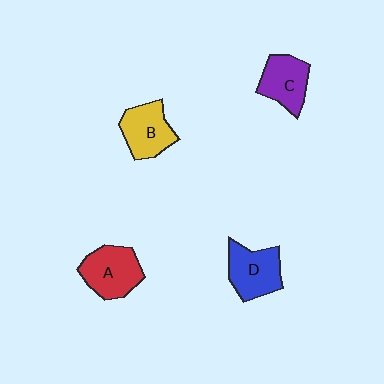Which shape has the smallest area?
Shape C (purple).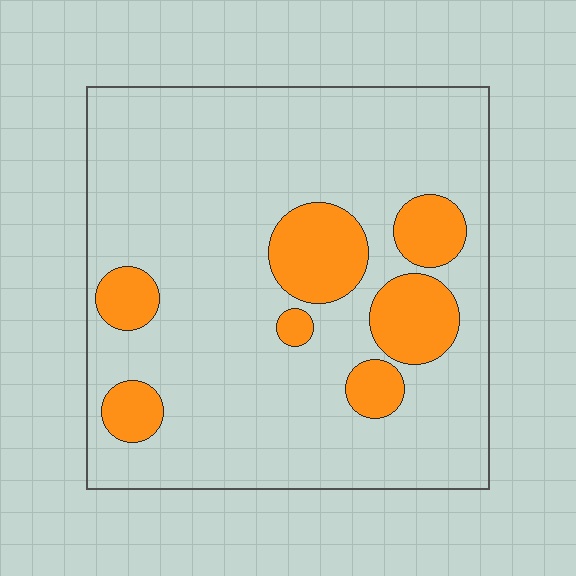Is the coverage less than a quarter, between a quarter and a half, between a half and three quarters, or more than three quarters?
Less than a quarter.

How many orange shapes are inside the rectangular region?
7.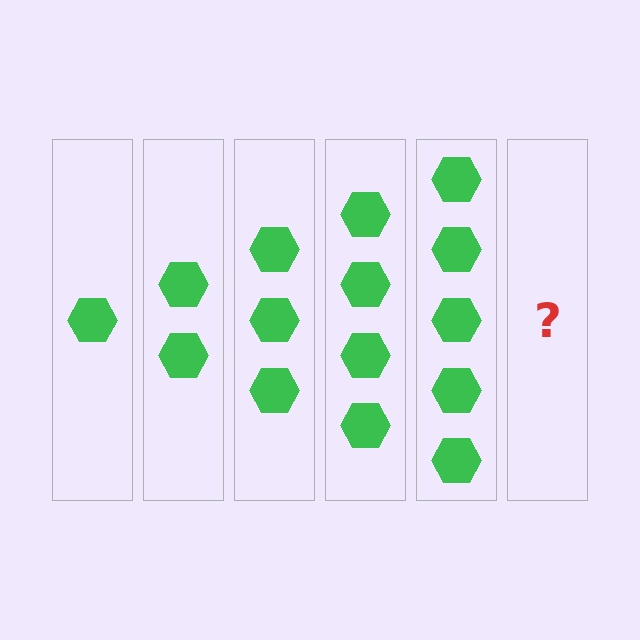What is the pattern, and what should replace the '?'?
The pattern is that each step adds one more hexagon. The '?' should be 6 hexagons.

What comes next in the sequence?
The next element should be 6 hexagons.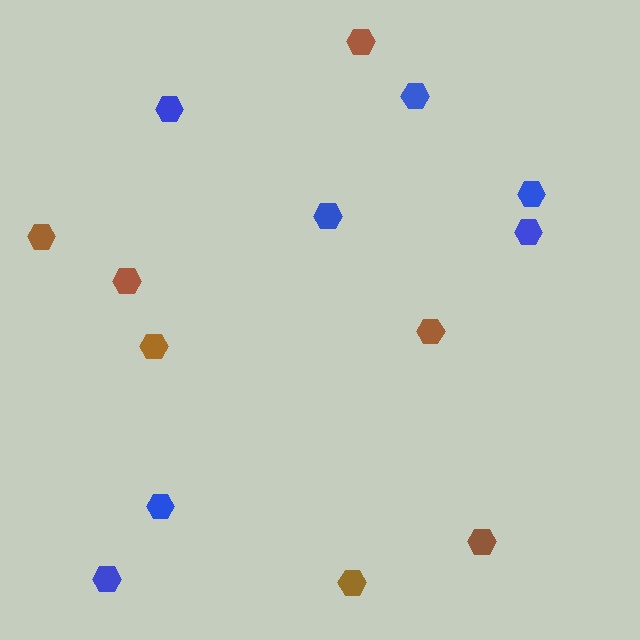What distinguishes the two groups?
There are 2 groups: one group of brown hexagons (7) and one group of blue hexagons (7).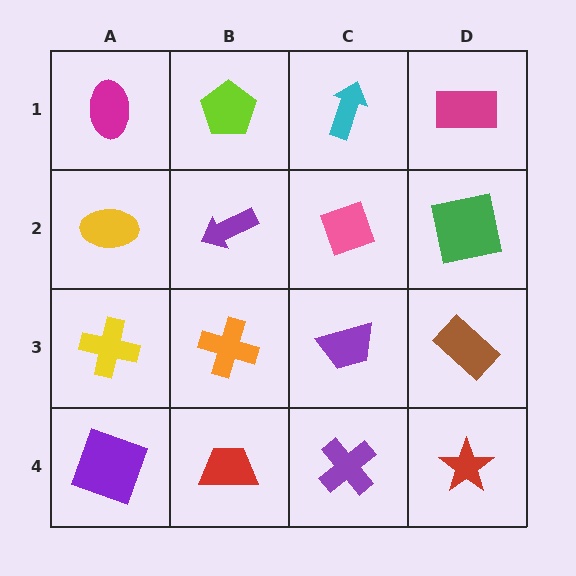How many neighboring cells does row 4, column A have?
2.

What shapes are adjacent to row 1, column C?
A pink diamond (row 2, column C), a lime pentagon (row 1, column B), a magenta rectangle (row 1, column D).